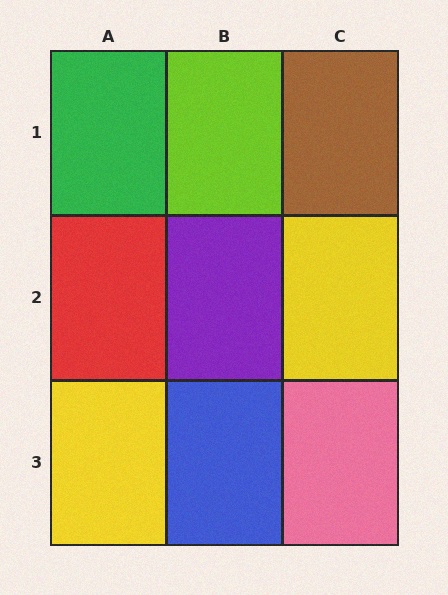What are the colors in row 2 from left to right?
Red, purple, yellow.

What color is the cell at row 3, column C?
Pink.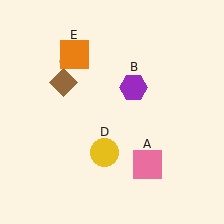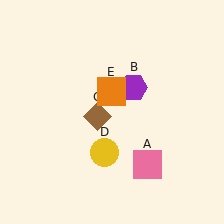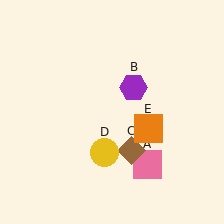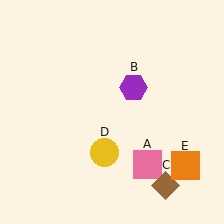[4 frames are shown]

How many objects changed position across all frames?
2 objects changed position: brown diamond (object C), orange square (object E).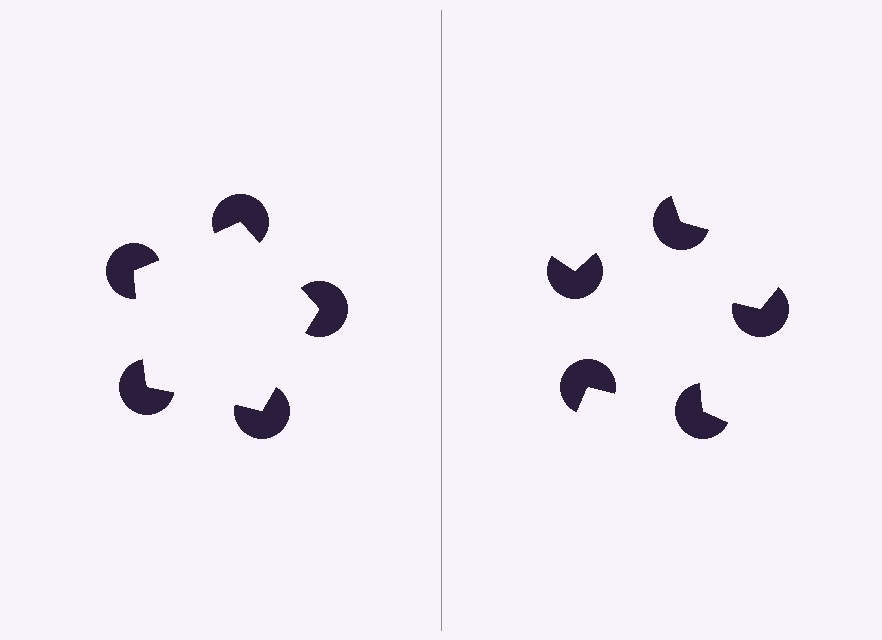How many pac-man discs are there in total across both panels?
10 — 5 on each side.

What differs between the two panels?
The pac-man discs are positioned identically on both sides; only the wedge orientations differ. On the left they align to a pentagon; on the right they are misaligned.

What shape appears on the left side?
An illusory pentagon.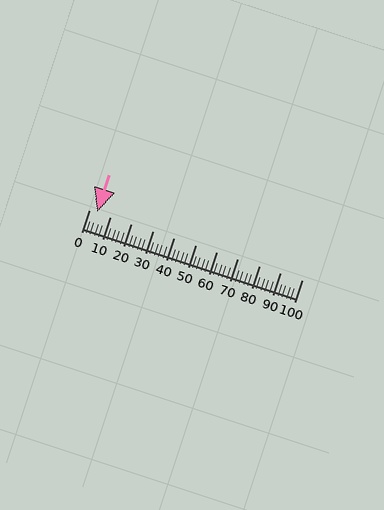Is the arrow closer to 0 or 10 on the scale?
The arrow is closer to 0.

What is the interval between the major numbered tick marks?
The major tick marks are spaced 10 units apart.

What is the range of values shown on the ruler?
The ruler shows values from 0 to 100.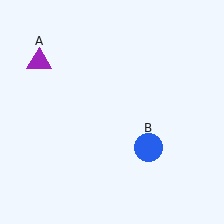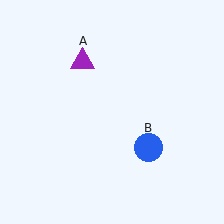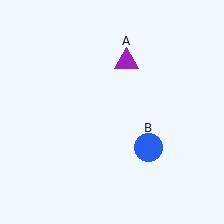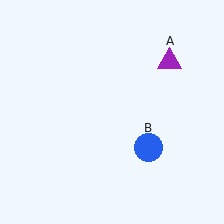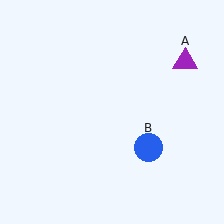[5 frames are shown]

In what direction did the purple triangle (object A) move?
The purple triangle (object A) moved right.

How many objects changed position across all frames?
1 object changed position: purple triangle (object A).